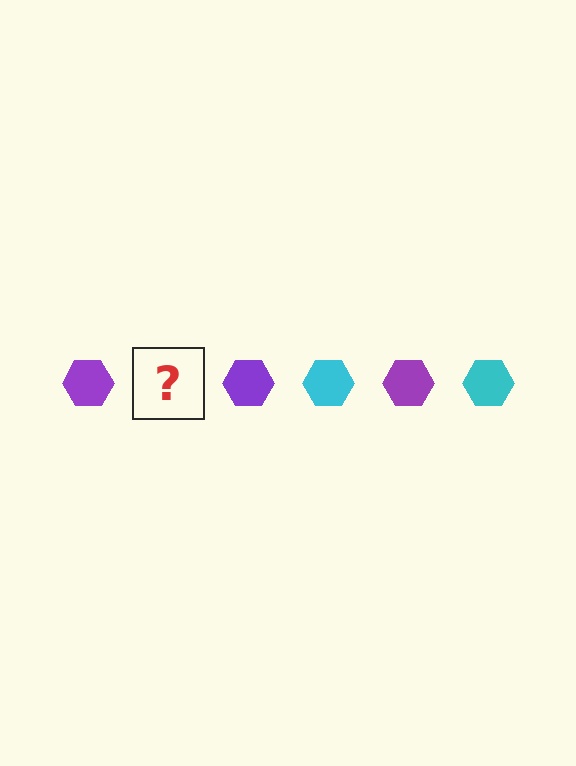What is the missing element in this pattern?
The missing element is a cyan hexagon.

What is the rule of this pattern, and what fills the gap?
The rule is that the pattern cycles through purple, cyan hexagons. The gap should be filled with a cyan hexagon.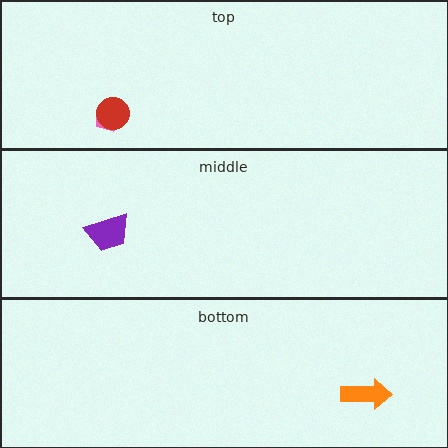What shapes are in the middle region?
The purple trapezoid.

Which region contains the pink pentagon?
The top region.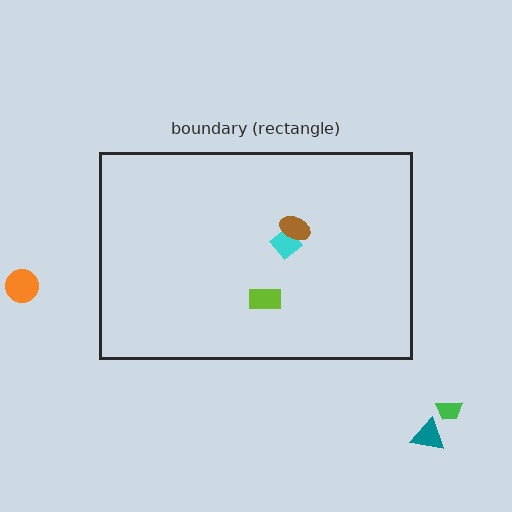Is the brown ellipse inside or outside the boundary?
Inside.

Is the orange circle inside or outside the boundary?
Outside.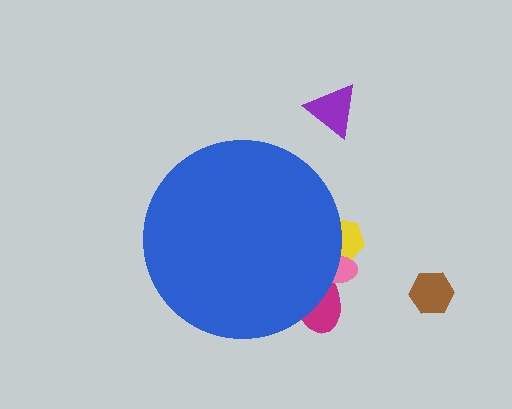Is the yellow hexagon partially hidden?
Yes, the yellow hexagon is partially hidden behind the blue circle.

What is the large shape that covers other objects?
A blue circle.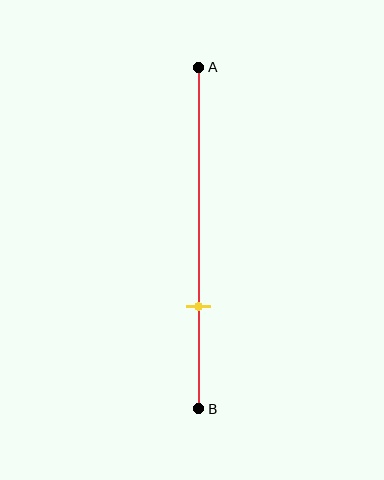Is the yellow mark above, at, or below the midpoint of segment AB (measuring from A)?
The yellow mark is below the midpoint of segment AB.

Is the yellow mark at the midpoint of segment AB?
No, the mark is at about 70% from A, not at the 50% midpoint.